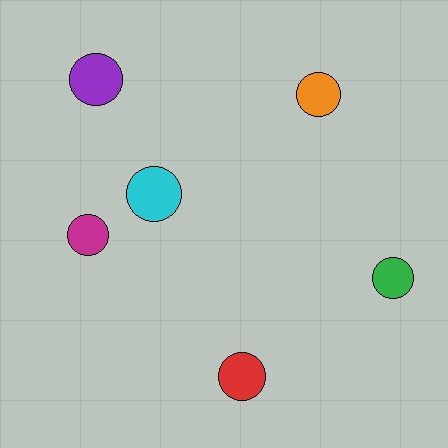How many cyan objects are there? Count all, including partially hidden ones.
There is 1 cyan object.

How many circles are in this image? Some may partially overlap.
There are 6 circles.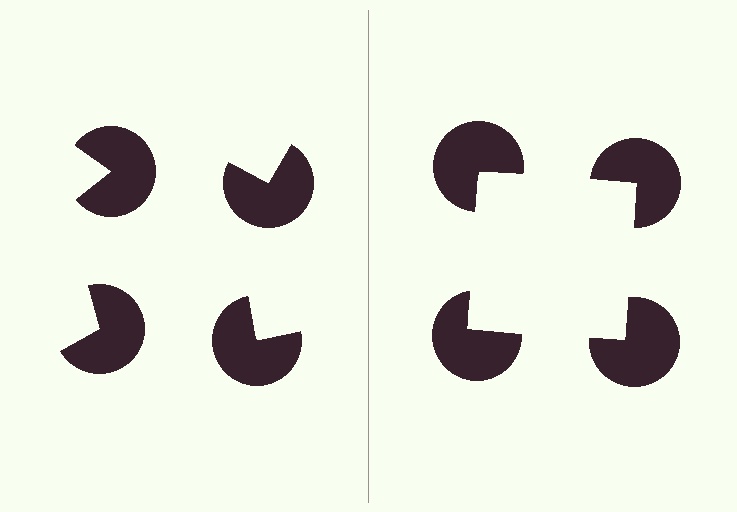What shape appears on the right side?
An illusory square.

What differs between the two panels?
The pac-man discs are positioned identically on both sides; only the wedge orientations differ. On the right they align to a square; on the left they are misaligned.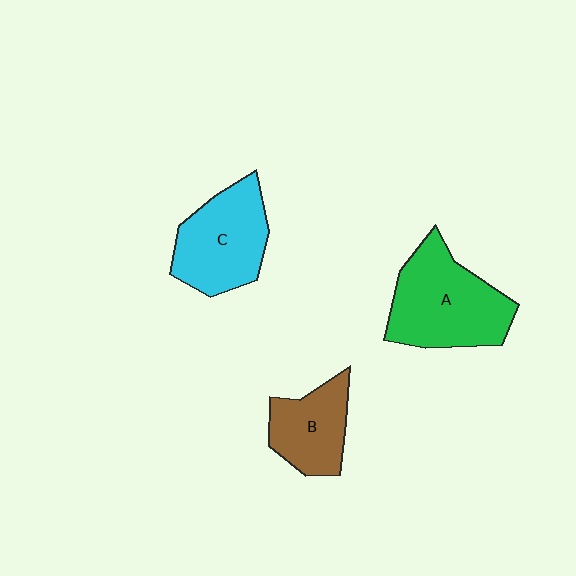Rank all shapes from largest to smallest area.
From largest to smallest: A (green), C (cyan), B (brown).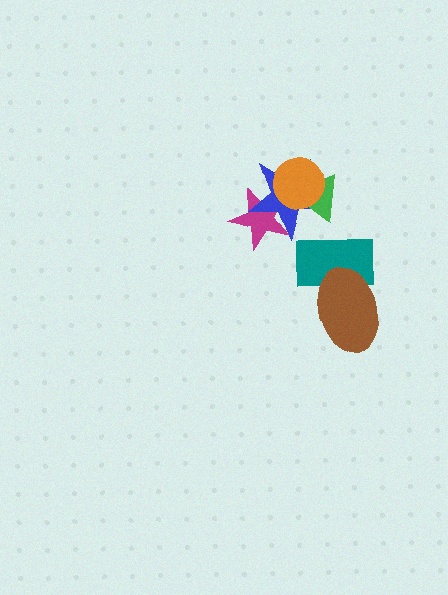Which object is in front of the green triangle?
The orange circle is in front of the green triangle.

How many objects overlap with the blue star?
3 objects overlap with the blue star.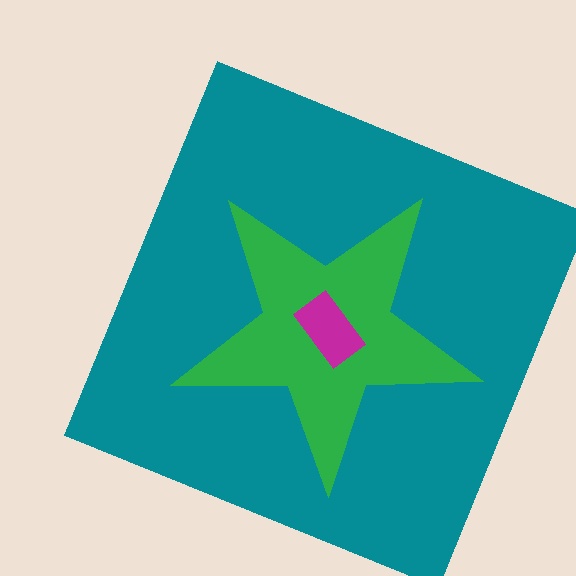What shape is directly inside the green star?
The magenta rectangle.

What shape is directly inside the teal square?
The green star.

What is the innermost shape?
The magenta rectangle.